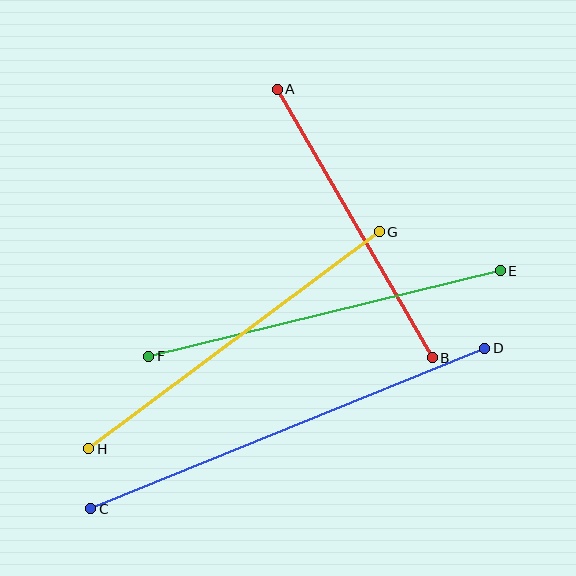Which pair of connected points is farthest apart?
Points C and D are farthest apart.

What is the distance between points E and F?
The distance is approximately 362 pixels.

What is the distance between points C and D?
The distance is approximately 425 pixels.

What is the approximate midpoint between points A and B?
The midpoint is at approximately (355, 224) pixels.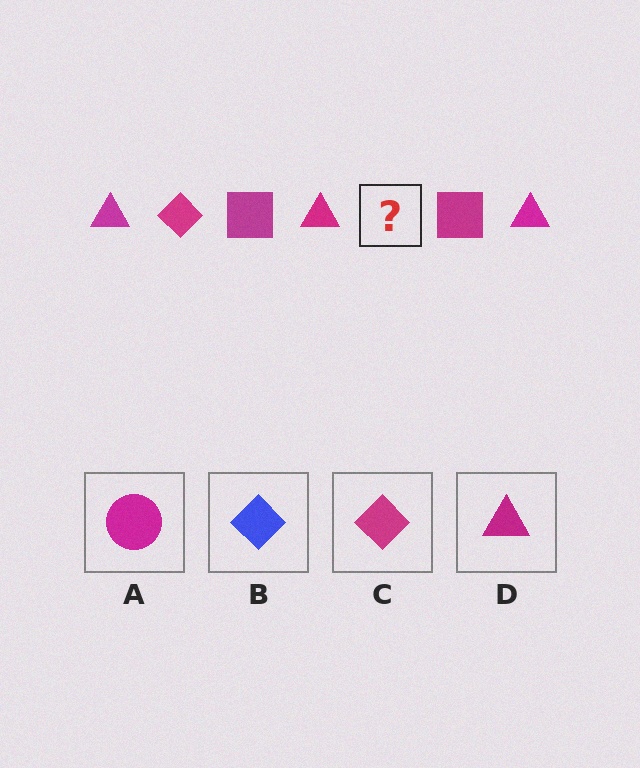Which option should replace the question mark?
Option C.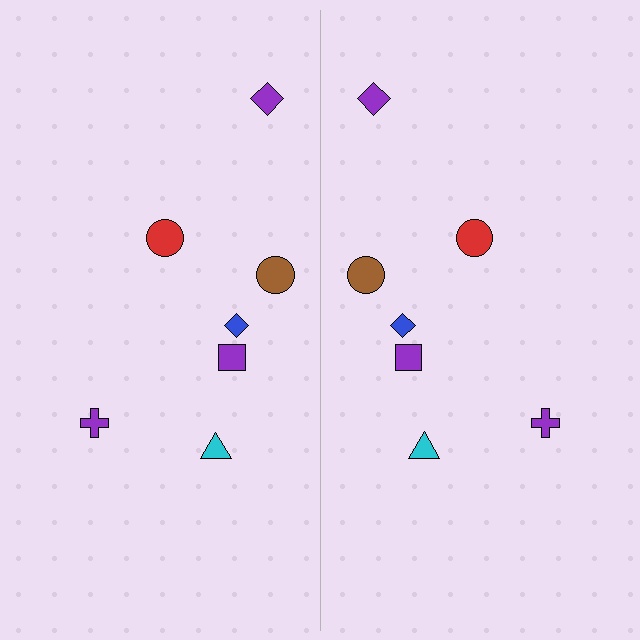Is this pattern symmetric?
Yes, this pattern has bilateral (reflection) symmetry.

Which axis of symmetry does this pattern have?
The pattern has a vertical axis of symmetry running through the center of the image.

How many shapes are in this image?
There are 14 shapes in this image.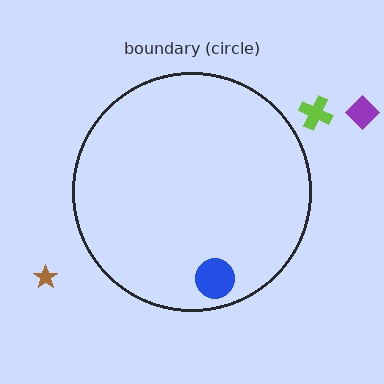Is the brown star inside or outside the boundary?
Outside.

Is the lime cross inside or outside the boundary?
Outside.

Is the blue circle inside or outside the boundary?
Inside.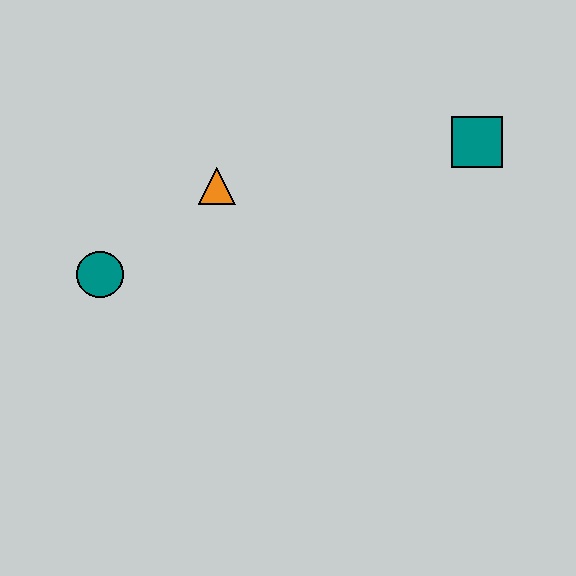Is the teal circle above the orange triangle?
No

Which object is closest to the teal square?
The orange triangle is closest to the teal square.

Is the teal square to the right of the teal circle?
Yes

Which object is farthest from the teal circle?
The teal square is farthest from the teal circle.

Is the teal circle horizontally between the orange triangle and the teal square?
No